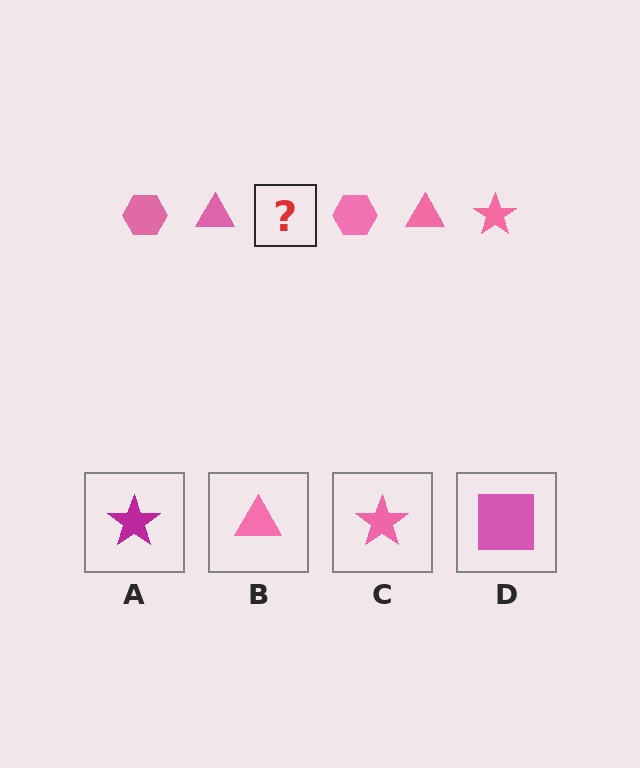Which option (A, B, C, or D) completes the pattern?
C.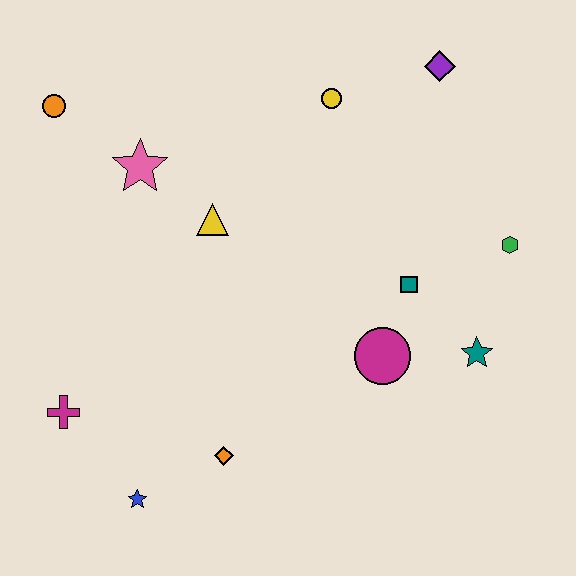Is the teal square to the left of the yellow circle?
No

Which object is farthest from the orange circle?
The teal star is farthest from the orange circle.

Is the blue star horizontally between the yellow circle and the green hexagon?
No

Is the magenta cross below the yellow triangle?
Yes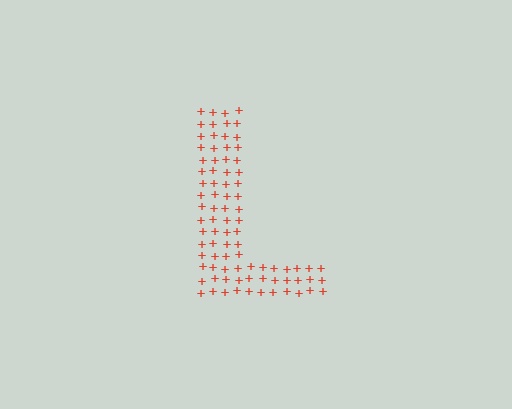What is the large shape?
The large shape is the letter L.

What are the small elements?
The small elements are plus signs.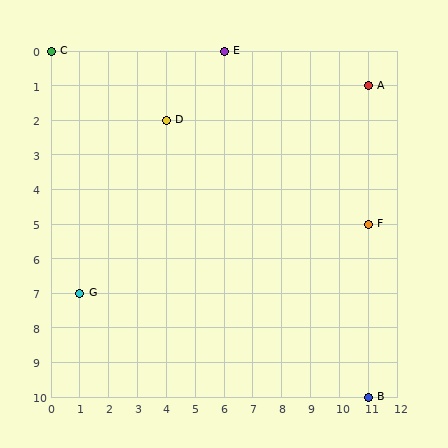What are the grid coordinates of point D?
Point D is at grid coordinates (4, 2).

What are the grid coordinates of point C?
Point C is at grid coordinates (0, 0).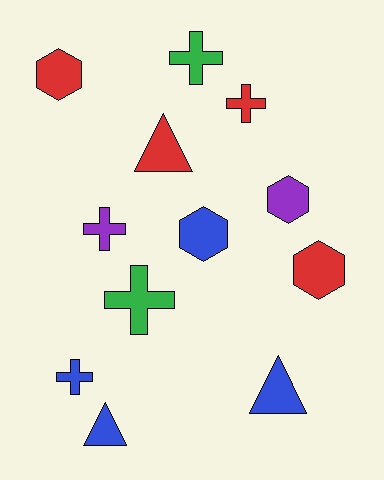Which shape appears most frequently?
Cross, with 5 objects.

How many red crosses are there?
There is 1 red cross.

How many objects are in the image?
There are 12 objects.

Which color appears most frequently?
Blue, with 4 objects.